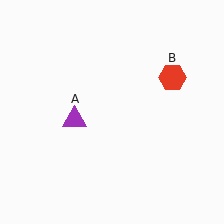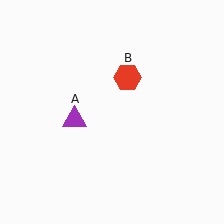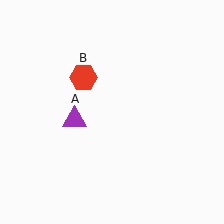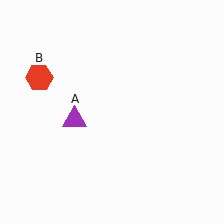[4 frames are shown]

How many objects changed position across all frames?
1 object changed position: red hexagon (object B).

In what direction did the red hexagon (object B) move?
The red hexagon (object B) moved left.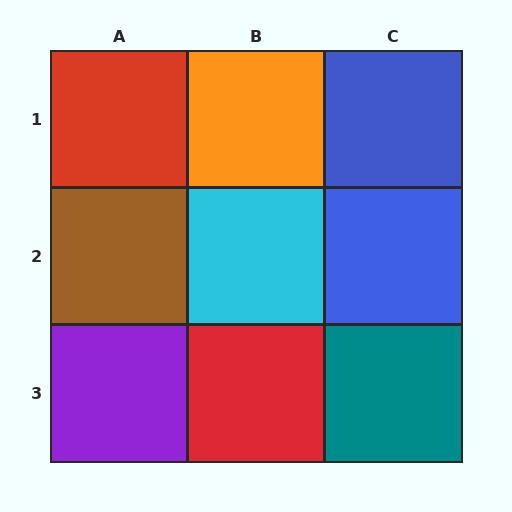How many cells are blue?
2 cells are blue.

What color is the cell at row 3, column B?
Red.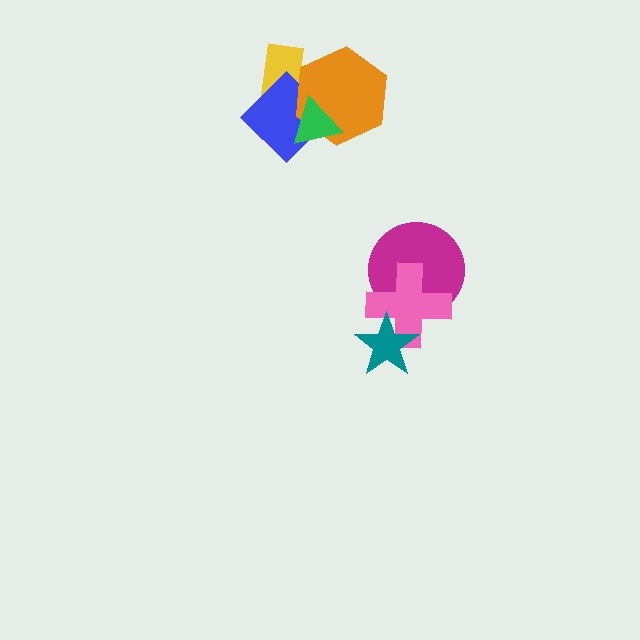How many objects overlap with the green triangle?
2 objects overlap with the green triangle.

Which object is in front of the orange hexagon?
The green triangle is in front of the orange hexagon.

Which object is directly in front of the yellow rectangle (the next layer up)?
The blue diamond is directly in front of the yellow rectangle.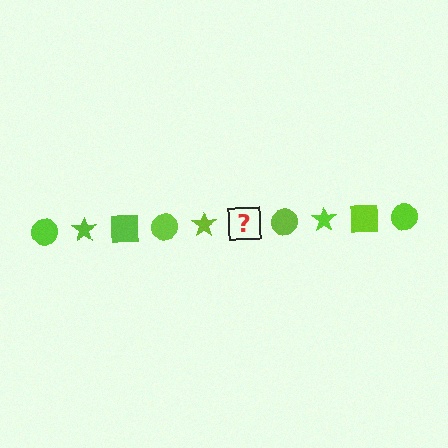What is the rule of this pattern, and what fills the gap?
The rule is that the pattern cycles through circle, star, square shapes in lime. The gap should be filled with a lime square.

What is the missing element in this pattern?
The missing element is a lime square.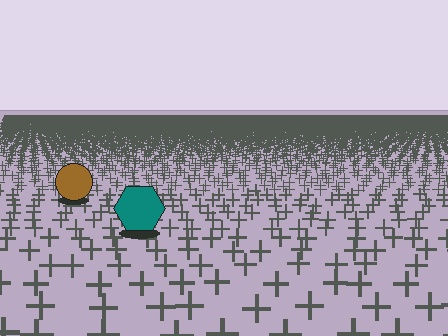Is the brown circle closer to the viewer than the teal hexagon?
No. The teal hexagon is closer — you can tell from the texture gradient: the ground texture is coarser near it.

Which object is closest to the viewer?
The teal hexagon is closest. The texture marks near it are larger and more spread out.